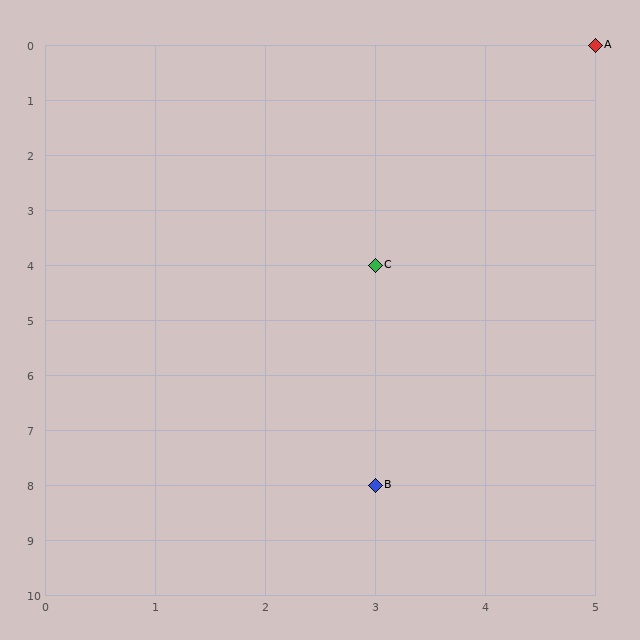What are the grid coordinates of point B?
Point B is at grid coordinates (3, 8).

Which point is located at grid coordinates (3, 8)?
Point B is at (3, 8).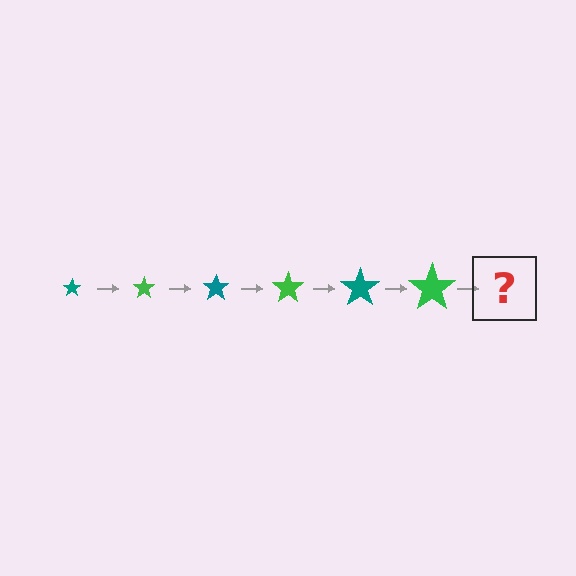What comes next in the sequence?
The next element should be a teal star, larger than the previous one.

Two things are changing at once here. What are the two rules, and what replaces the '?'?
The two rules are that the star grows larger each step and the color cycles through teal and green. The '?' should be a teal star, larger than the previous one.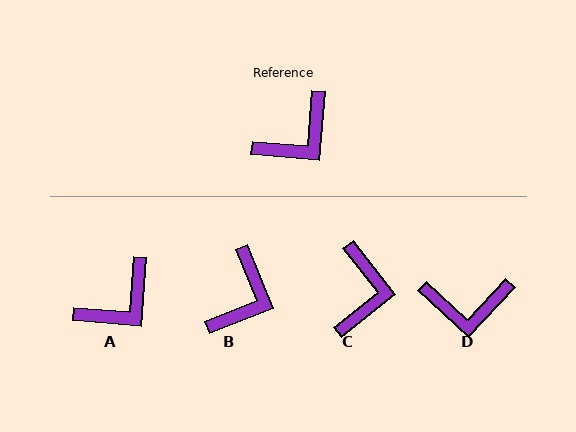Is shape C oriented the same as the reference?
No, it is off by about 43 degrees.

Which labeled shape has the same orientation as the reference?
A.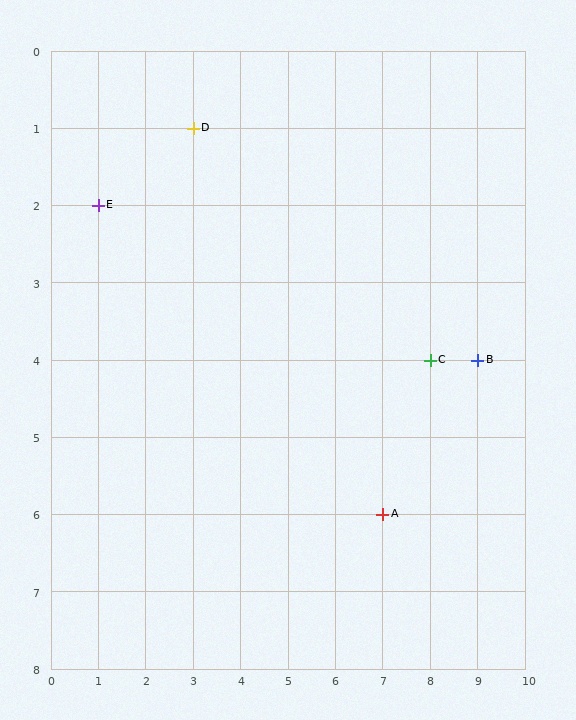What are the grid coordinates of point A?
Point A is at grid coordinates (7, 6).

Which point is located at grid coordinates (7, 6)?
Point A is at (7, 6).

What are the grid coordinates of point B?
Point B is at grid coordinates (9, 4).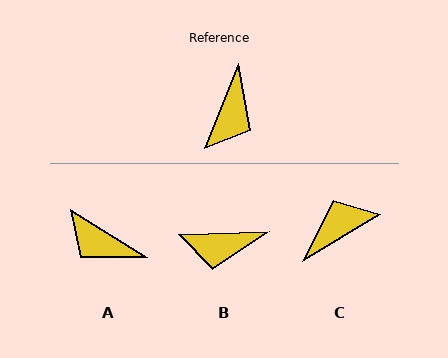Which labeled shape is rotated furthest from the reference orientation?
C, about 143 degrees away.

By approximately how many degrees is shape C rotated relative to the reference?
Approximately 143 degrees counter-clockwise.